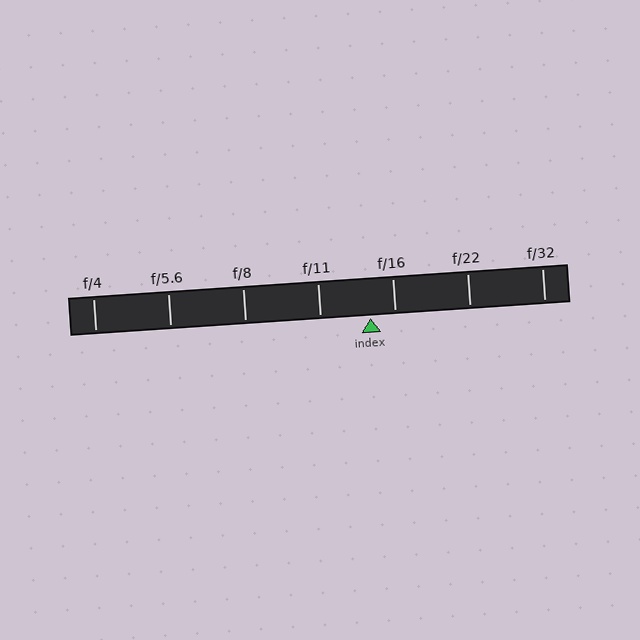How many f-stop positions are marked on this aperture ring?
There are 7 f-stop positions marked.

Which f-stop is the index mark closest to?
The index mark is closest to f/16.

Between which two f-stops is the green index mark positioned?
The index mark is between f/11 and f/16.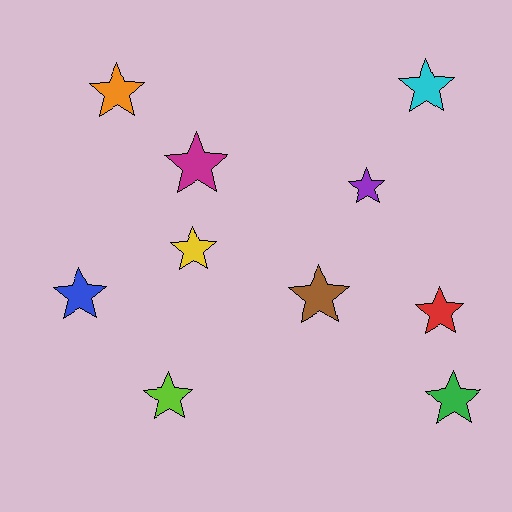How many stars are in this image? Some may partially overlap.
There are 10 stars.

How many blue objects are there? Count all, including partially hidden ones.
There is 1 blue object.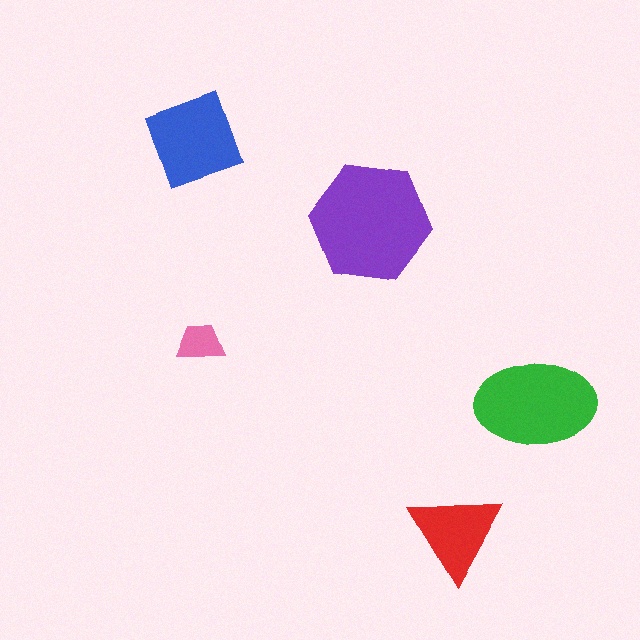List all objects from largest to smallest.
The purple hexagon, the green ellipse, the blue diamond, the red triangle, the pink trapezoid.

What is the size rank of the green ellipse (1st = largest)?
2nd.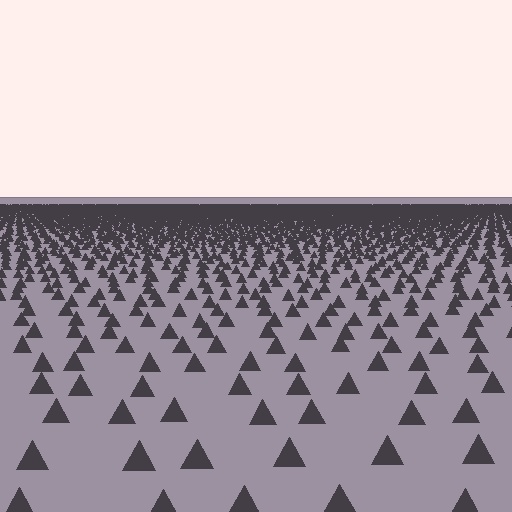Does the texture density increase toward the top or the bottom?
Density increases toward the top.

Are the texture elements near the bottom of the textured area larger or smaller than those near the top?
Larger. Near the bottom, elements are closer to the viewer and appear at a bigger on-screen size.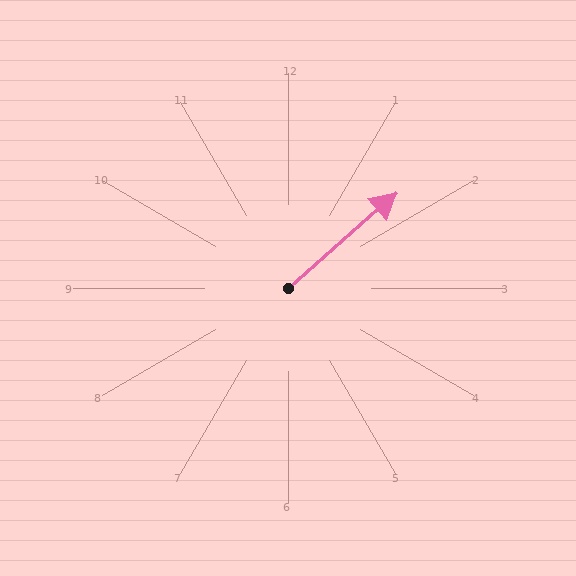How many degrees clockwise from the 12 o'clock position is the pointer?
Approximately 49 degrees.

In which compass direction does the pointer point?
Northeast.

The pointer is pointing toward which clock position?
Roughly 2 o'clock.